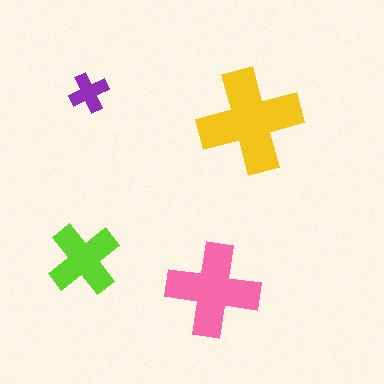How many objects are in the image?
There are 4 objects in the image.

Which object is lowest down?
The pink cross is bottommost.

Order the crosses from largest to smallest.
the yellow one, the pink one, the lime one, the purple one.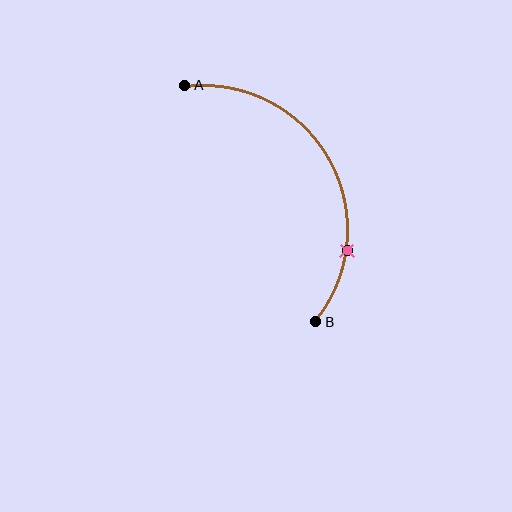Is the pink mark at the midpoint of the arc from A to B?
No. The pink mark lies on the arc but is closer to endpoint B. The arc midpoint would be at the point on the curve equidistant along the arc from both A and B.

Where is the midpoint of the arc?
The arc midpoint is the point on the curve farthest from the straight line joining A and B. It sits to the right of that line.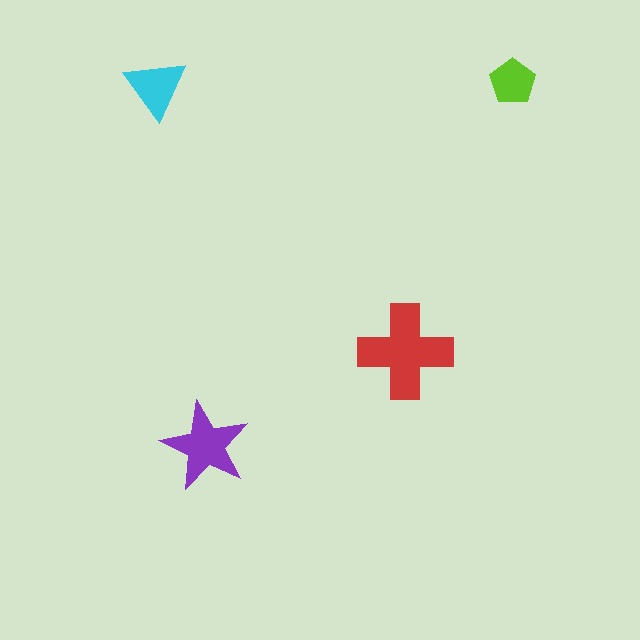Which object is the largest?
The red cross.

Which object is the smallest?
The lime pentagon.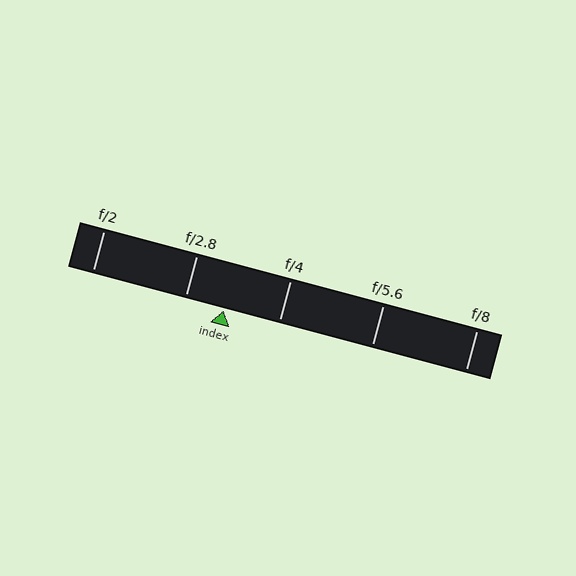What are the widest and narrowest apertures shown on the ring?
The widest aperture shown is f/2 and the narrowest is f/8.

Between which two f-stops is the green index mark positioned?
The index mark is between f/2.8 and f/4.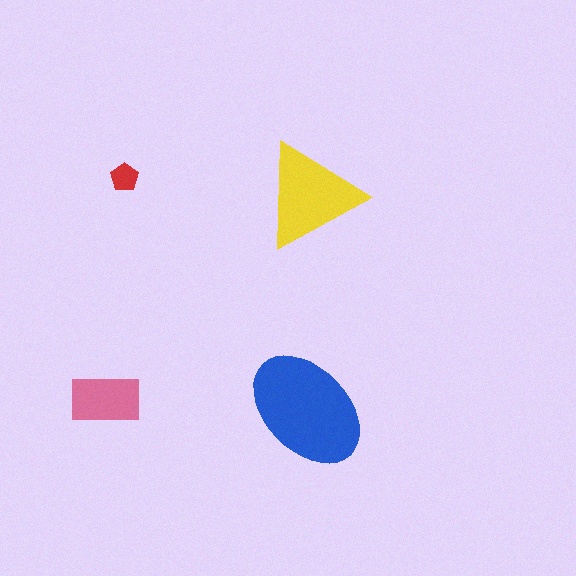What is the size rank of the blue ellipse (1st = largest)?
1st.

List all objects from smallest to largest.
The red pentagon, the pink rectangle, the yellow triangle, the blue ellipse.